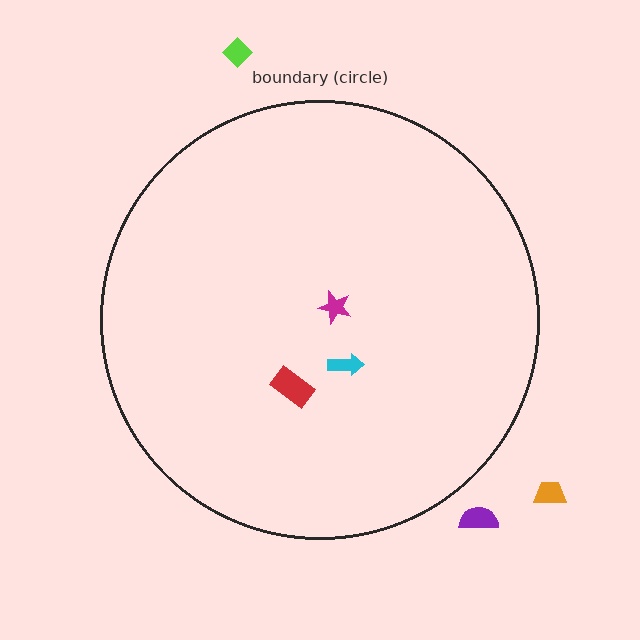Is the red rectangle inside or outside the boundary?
Inside.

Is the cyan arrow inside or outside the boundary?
Inside.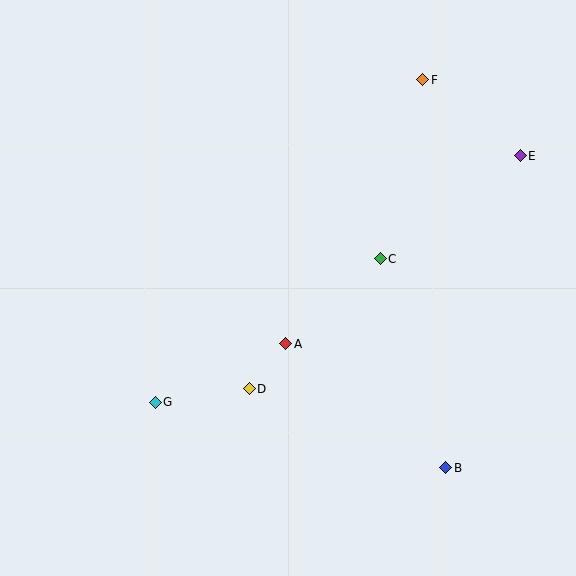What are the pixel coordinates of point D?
Point D is at (249, 389).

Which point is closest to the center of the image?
Point A at (286, 344) is closest to the center.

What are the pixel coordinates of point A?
Point A is at (286, 344).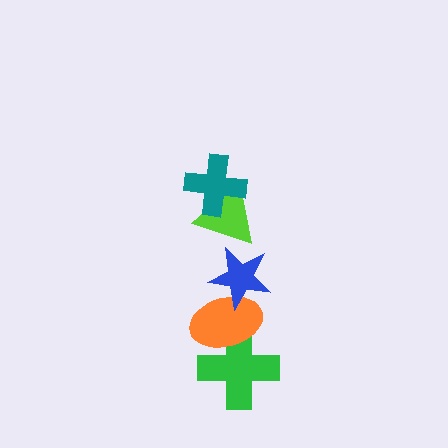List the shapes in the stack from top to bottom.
From top to bottom: the teal cross, the lime triangle, the blue star, the orange ellipse, the green cross.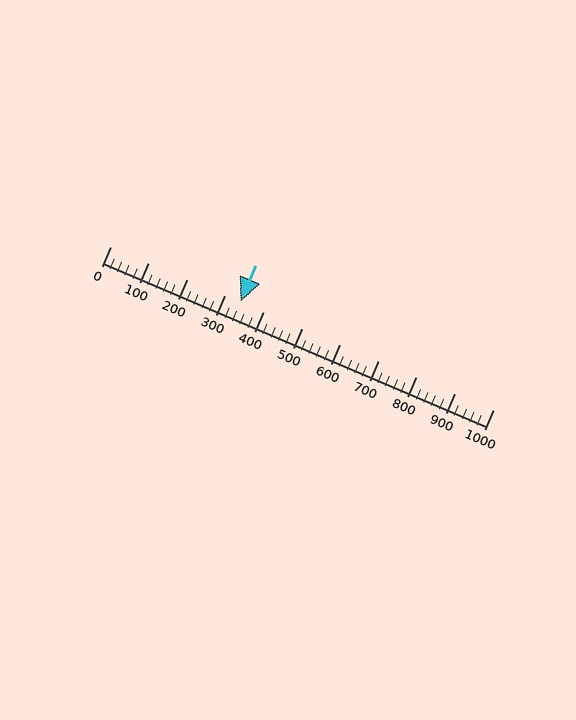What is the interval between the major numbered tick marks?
The major tick marks are spaced 100 units apart.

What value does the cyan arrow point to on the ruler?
The cyan arrow points to approximately 340.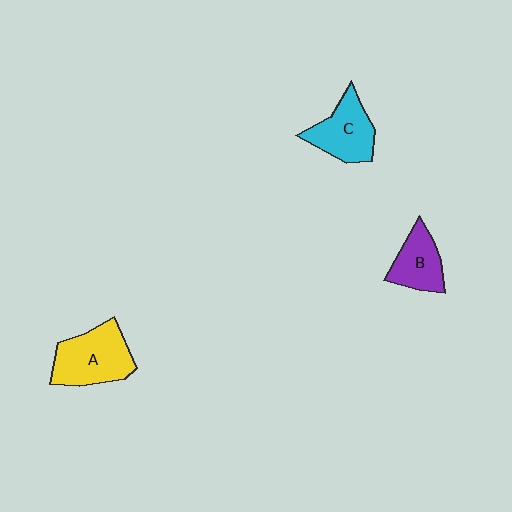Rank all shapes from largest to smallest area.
From largest to smallest: A (yellow), C (cyan), B (purple).